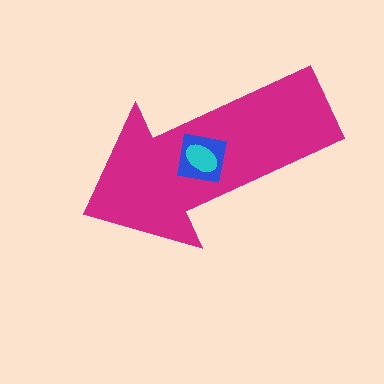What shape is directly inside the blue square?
The cyan ellipse.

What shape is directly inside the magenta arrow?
The blue square.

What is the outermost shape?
The magenta arrow.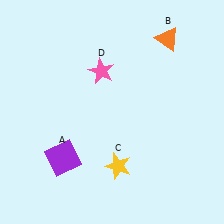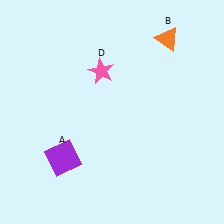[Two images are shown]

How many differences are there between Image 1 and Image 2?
There is 1 difference between the two images.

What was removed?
The yellow star (C) was removed in Image 2.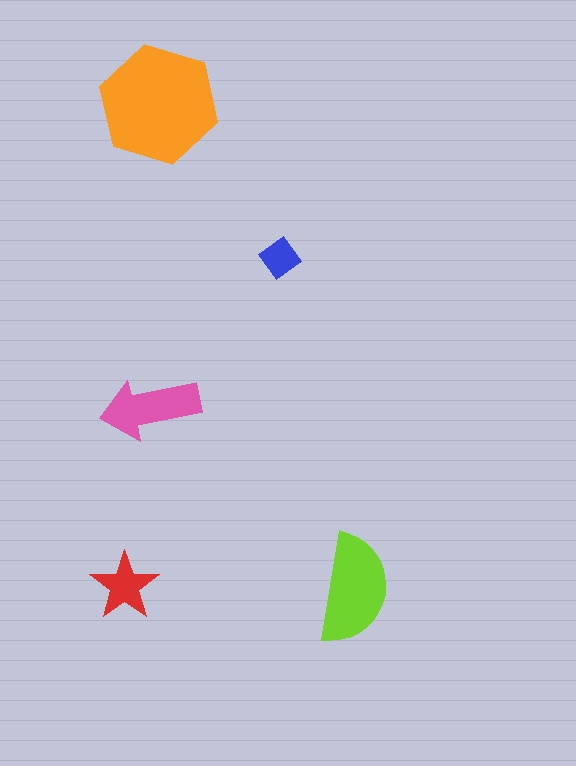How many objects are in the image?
There are 5 objects in the image.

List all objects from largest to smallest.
The orange hexagon, the lime semicircle, the pink arrow, the red star, the blue diamond.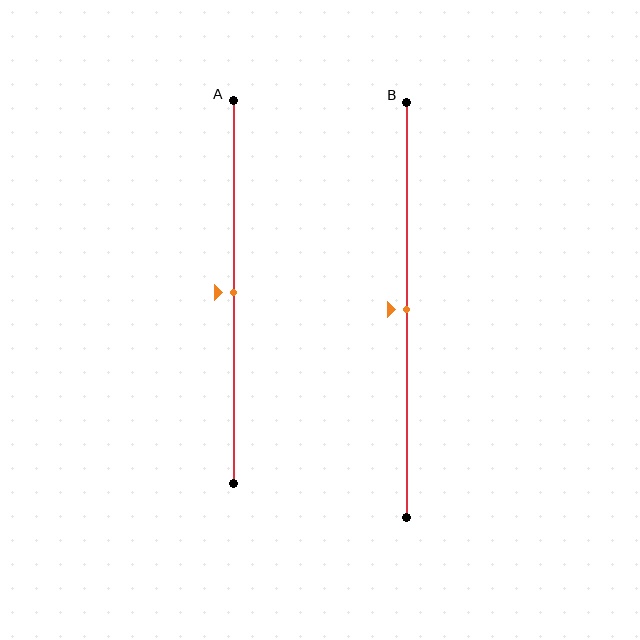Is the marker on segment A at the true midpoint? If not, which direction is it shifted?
Yes, the marker on segment A is at the true midpoint.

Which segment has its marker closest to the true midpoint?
Segment A has its marker closest to the true midpoint.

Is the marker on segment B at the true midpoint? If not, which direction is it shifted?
Yes, the marker on segment B is at the true midpoint.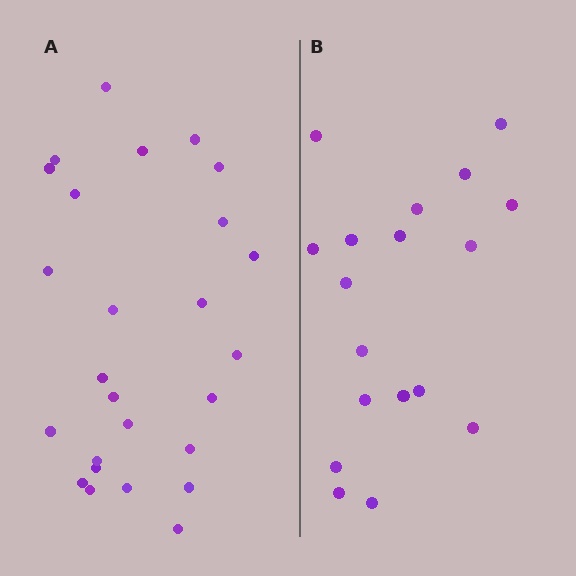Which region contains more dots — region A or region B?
Region A (the left region) has more dots.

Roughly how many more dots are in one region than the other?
Region A has roughly 8 or so more dots than region B.